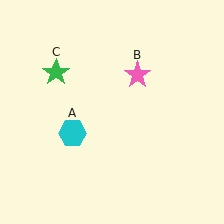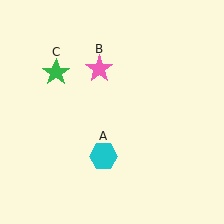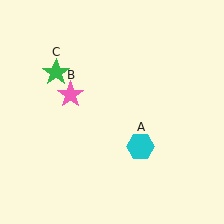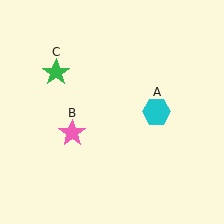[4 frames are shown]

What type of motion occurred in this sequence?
The cyan hexagon (object A), pink star (object B) rotated counterclockwise around the center of the scene.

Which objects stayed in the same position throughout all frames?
Green star (object C) remained stationary.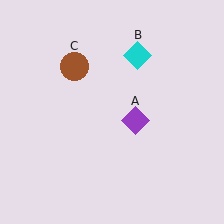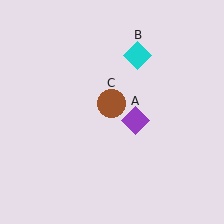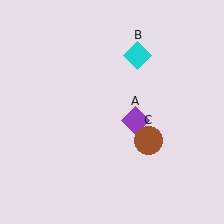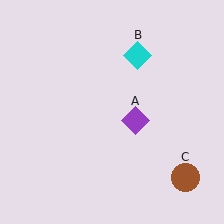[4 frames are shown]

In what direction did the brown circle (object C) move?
The brown circle (object C) moved down and to the right.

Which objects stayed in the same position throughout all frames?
Purple diamond (object A) and cyan diamond (object B) remained stationary.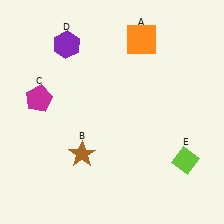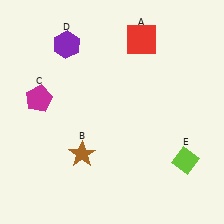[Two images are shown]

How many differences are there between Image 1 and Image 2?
There is 1 difference between the two images.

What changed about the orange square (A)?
In Image 1, A is orange. In Image 2, it changed to red.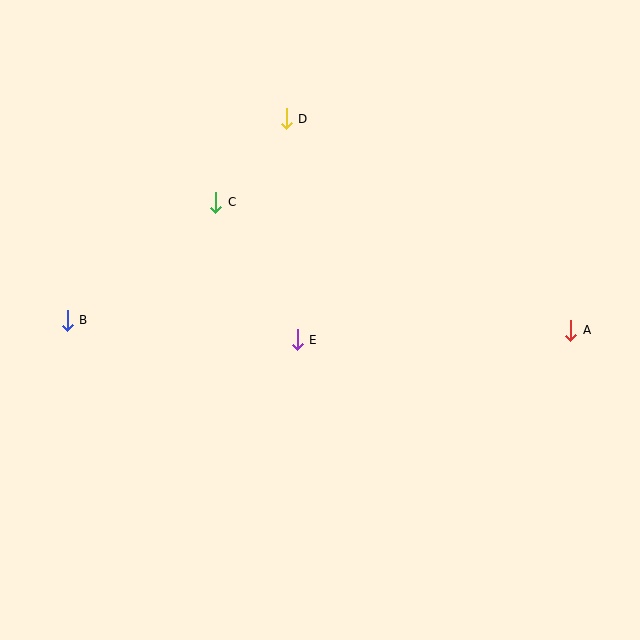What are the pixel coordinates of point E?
Point E is at (297, 340).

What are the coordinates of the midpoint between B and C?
The midpoint between B and C is at (142, 261).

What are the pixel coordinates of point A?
Point A is at (571, 330).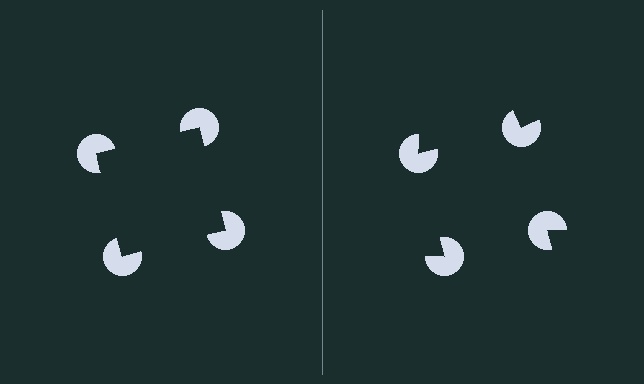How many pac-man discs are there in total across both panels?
8 — 4 on each side.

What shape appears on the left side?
An illusory square.